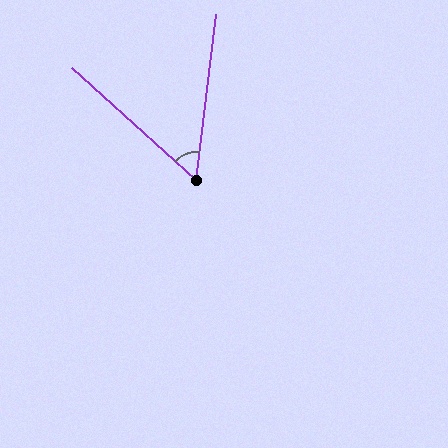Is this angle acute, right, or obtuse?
It is acute.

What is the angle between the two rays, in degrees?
Approximately 55 degrees.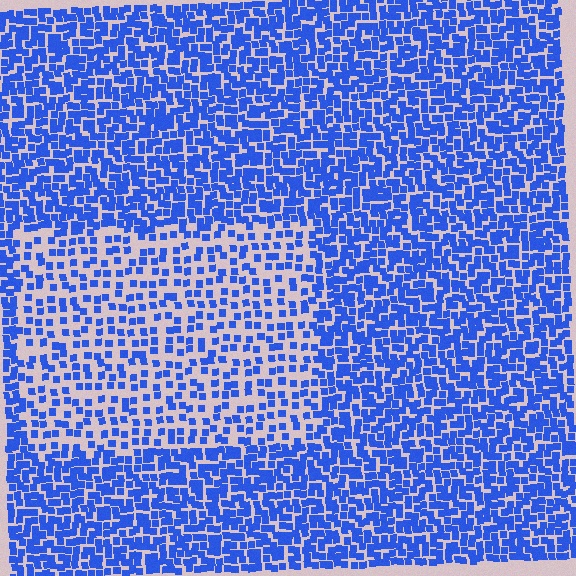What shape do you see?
I see a rectangle.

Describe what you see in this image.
The image contains small blue elements arranged at two different densities. A rectangle-shaped region is visible where the elements are less densely packed than the surrounding area.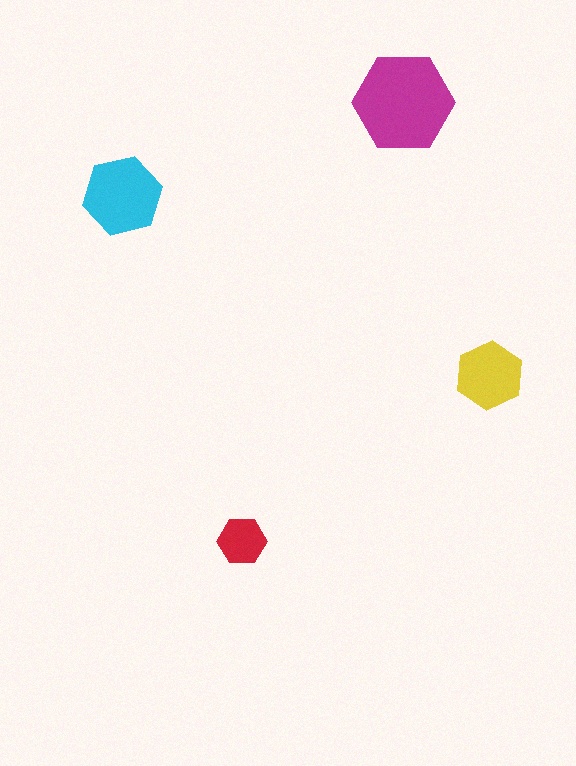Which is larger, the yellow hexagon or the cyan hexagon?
The cyan one.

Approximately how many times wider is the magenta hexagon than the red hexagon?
About 2 times wider.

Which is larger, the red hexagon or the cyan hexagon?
The cyan one.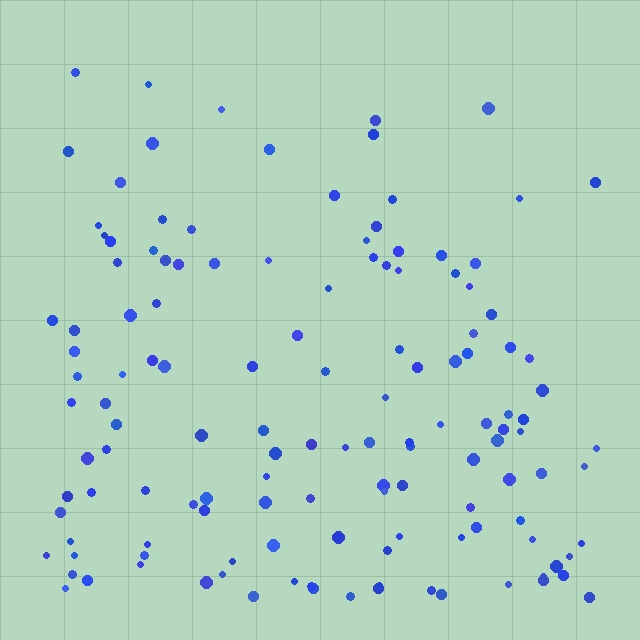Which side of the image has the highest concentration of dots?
The bottom.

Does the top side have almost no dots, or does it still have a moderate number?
Still a moderate number, just noticeably fewer than the bottom.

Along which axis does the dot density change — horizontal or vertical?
Vertical.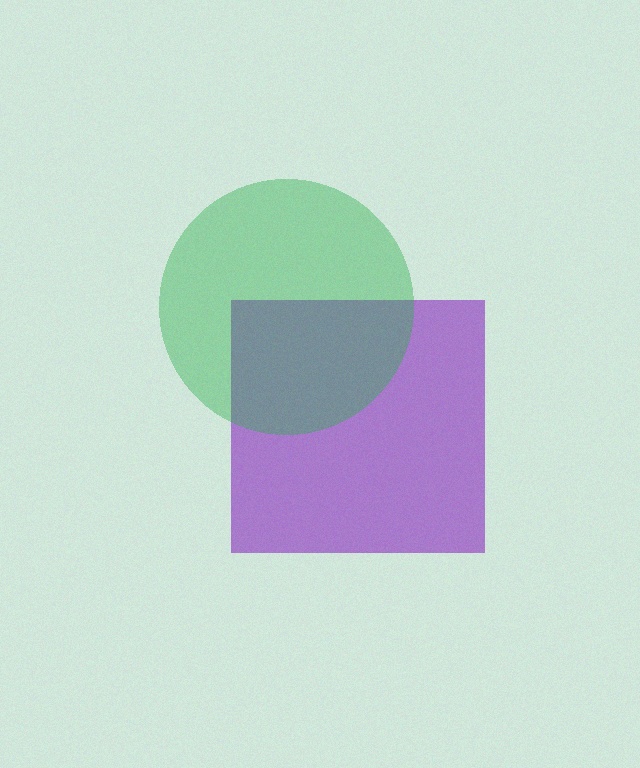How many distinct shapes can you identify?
There are 2 distinct shapes: a purple square, a green circle.